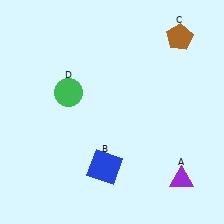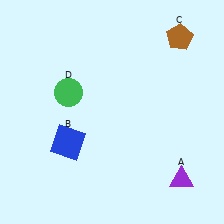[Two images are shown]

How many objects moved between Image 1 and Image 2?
1 object moved between the two images.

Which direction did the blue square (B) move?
The blue square (B) moved left.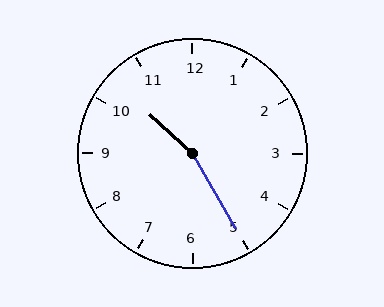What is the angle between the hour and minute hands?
Approximately 162 degrees.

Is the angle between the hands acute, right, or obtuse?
It is obtuse.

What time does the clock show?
10:25.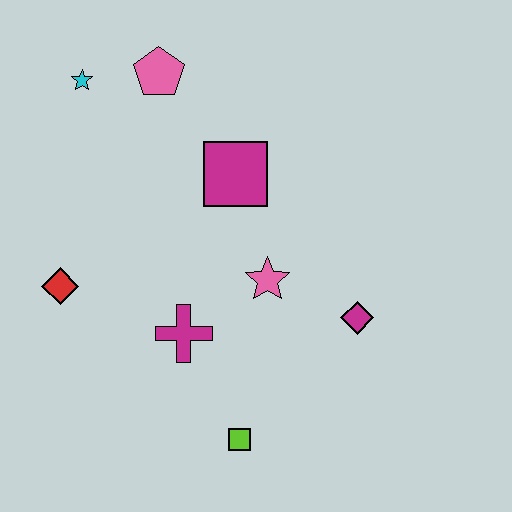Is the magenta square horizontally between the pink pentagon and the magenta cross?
No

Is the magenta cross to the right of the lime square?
No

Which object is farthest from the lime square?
The cyan star is farthest from the lime square.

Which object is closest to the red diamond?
The magenta cross is closest to the red diamond.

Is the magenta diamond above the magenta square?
No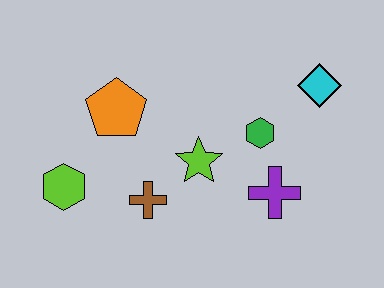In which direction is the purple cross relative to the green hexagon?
The purple cross is below the green hexagon.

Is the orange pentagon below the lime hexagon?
No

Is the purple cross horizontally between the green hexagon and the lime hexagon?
No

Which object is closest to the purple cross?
The green hexagon is closest to the purple cross.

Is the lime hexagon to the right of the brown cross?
No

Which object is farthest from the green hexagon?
The lime hexagon is farthest from the green hexagon.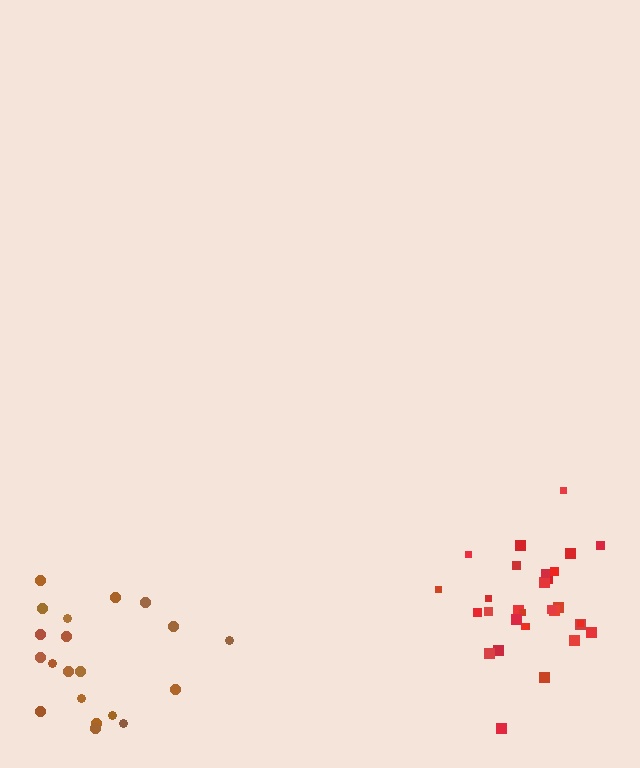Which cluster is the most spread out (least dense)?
Brown.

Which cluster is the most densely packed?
Red.